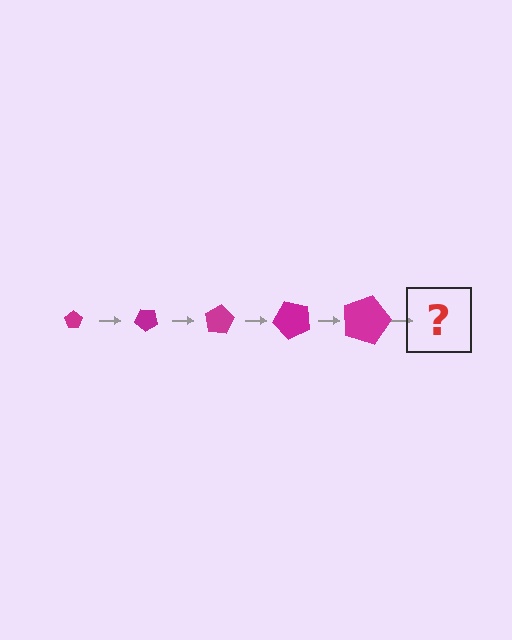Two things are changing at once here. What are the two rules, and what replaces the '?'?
The two rules are that the pentagon grows larger each step and it rotates 40 degrees each step. The '?' should be a pentagon, larger than the previous one and rotated 200 degrees from the start.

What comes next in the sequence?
The next element should be a pentagon, larger than the previous one and rotated 200 degrees from the start.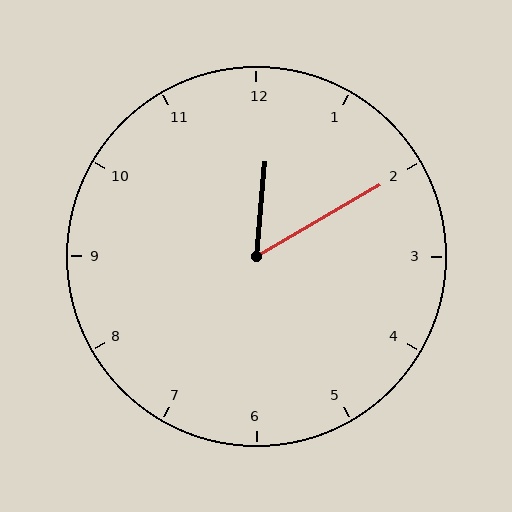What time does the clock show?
12:10.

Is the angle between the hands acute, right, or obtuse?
It is acute.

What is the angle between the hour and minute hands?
Approximately 55 degrees.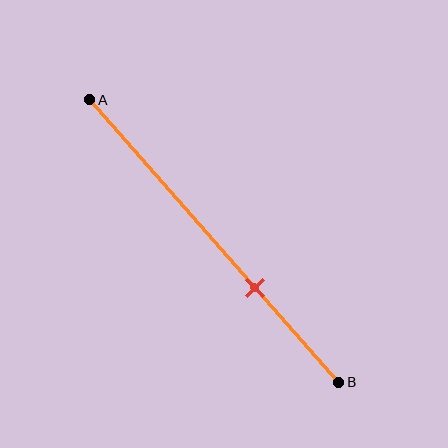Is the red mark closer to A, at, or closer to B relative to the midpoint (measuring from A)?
The red mark is closer to point B than the midpoint of segment AB.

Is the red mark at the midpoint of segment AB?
No, the mark is at about 65% from A, not at the 50% midpoint.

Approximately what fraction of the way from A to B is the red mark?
The red mark is approximately 65% of the way from A to B.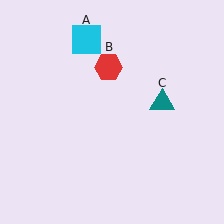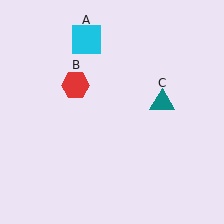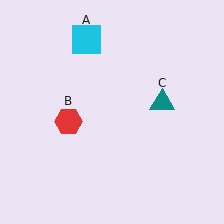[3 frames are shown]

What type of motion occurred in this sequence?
The red hexagon (object B) rotated counterclockwise around the center of the scene.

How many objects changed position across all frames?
1 object changed position: red hexagon (object B).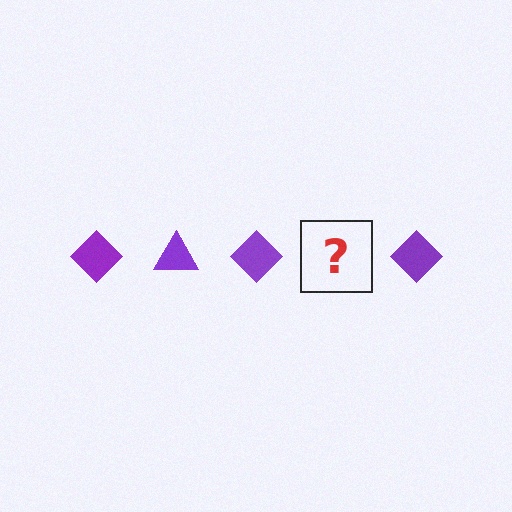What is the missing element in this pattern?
The missing element is a purple triangle.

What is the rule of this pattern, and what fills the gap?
The rule is that the pattern cycles through diamond, triangle shapes in purple. The gap should be filled with a purple triangle.